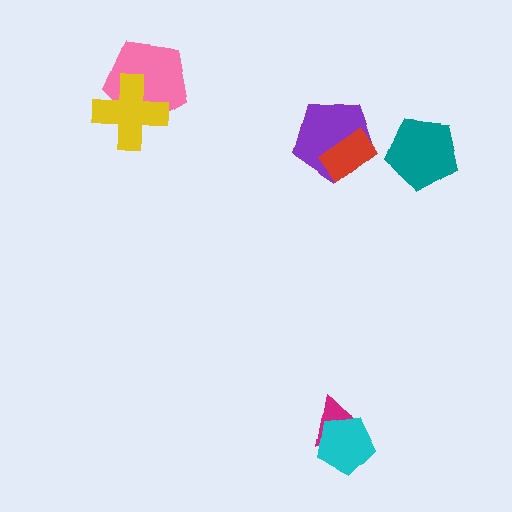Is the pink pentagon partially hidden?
Yes, it is partially covered by another shape.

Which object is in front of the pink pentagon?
The yellow cross is in front of the pink pentagon.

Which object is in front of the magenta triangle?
The cyan pentagon is in front of the magenta triangle.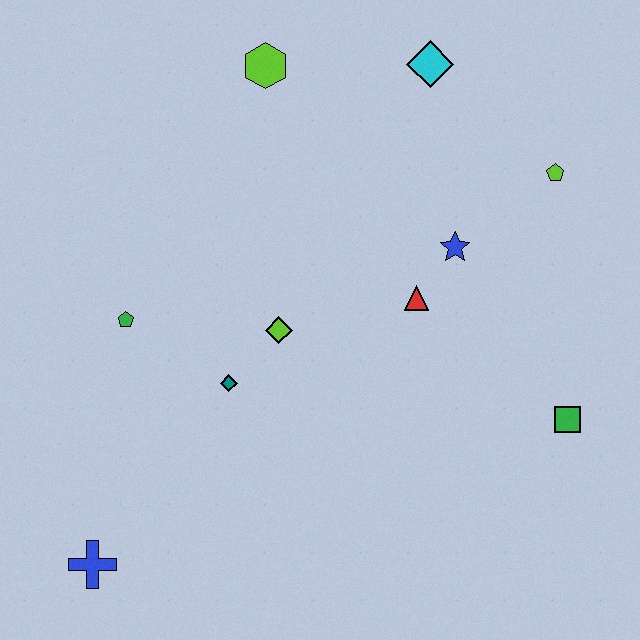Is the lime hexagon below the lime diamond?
No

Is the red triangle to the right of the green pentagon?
Yes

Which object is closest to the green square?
The red triangle is closest to the green square.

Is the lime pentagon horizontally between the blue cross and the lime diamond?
No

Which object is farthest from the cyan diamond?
The blue cross is farthest from the cyan diamond.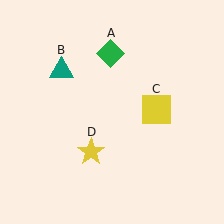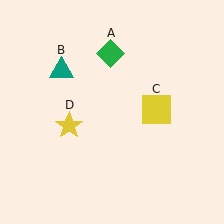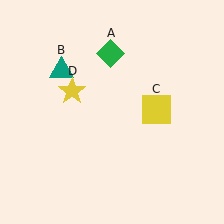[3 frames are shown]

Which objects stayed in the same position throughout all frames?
Green diamond (object A) and teal triangle (object B) and yellow square (object C) remained stationary.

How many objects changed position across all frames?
1 object changed position: yellow star (object D).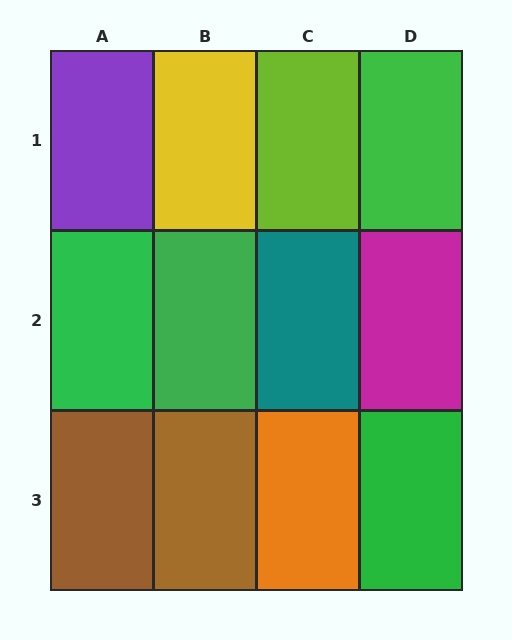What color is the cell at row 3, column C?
Orange.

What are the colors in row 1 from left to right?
Purple, yellow, lime, green.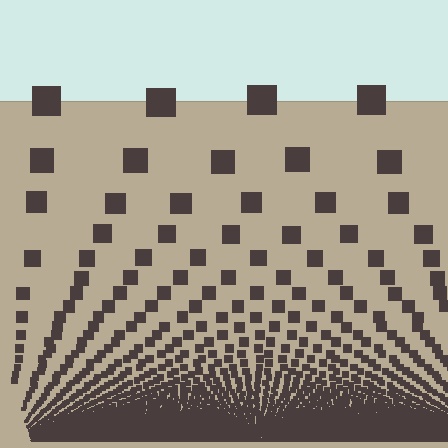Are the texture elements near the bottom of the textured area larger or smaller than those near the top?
Smaller. The gradient is inverted — elements near the bottom are smaller and denser.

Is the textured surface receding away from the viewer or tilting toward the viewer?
The surface appears to tilt toward the viewer. Texture elements get larger and sparser toward the top.